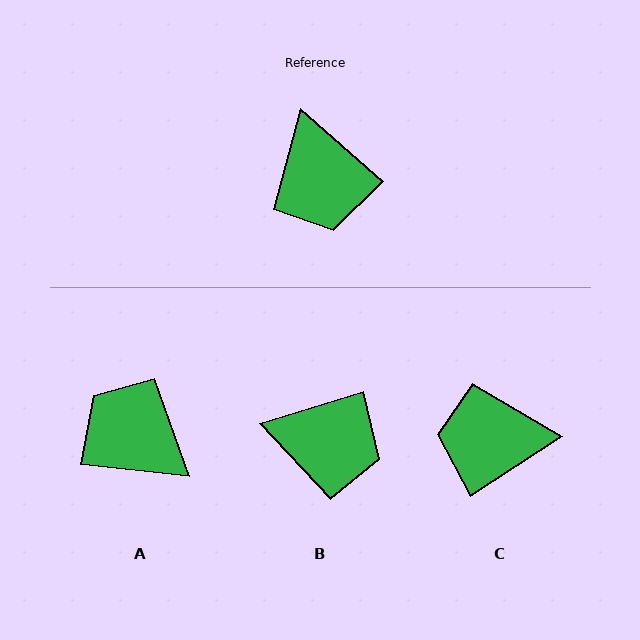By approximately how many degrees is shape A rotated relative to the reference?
Approximately 145 degrees clockwise.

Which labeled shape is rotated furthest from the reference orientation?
A, about 145 degrees away.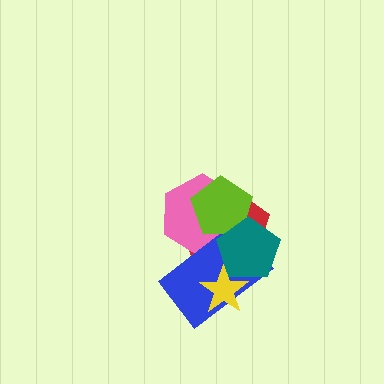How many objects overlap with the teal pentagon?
5 objects overlap with the teal pentagon.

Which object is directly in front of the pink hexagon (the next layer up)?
The blue rectangle is directly in front of the pink hexagon.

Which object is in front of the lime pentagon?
The teal pentagon is in front of the lime pentagon.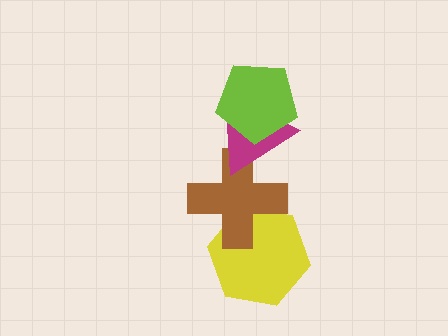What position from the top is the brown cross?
The brown cross is 3rd from the top.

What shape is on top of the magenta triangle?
The lime pentagon is on top of the magenta triangle.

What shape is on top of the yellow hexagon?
The brown cross is on top of the yellow hexagon.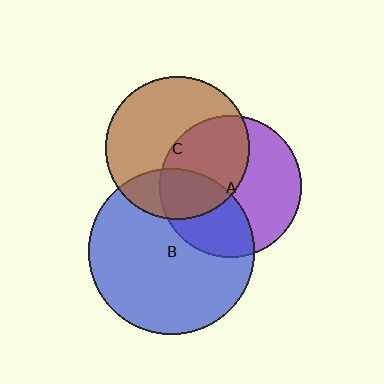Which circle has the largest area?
Circle B (blue).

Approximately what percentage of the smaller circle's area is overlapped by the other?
Approximately 25%.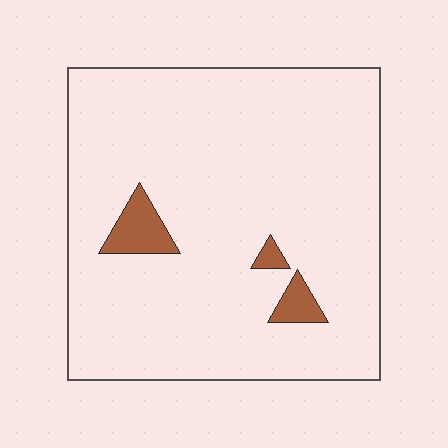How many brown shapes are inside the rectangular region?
3.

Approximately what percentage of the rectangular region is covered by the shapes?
Approximately 5%.